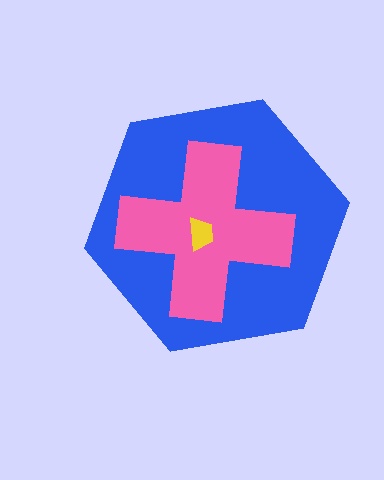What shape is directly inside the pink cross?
The yellow trapezoid.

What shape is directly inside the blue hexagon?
The pink cross.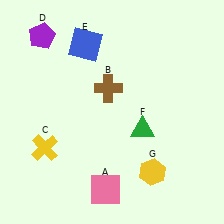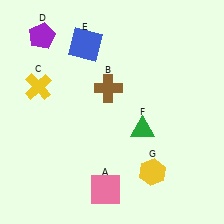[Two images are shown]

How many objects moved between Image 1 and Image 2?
1 object moved between the two images.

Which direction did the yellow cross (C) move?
The yellow cross (C) moved up.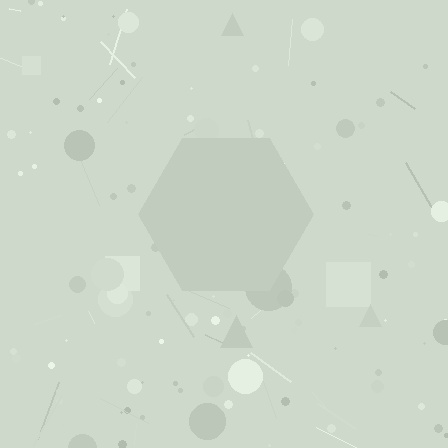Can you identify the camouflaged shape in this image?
The camouflaged shape is a hexagon.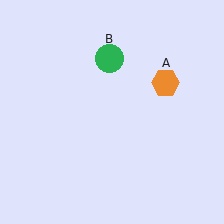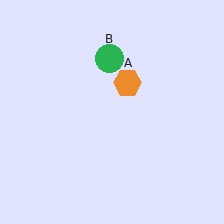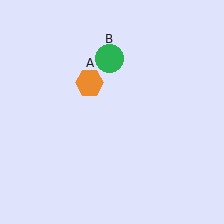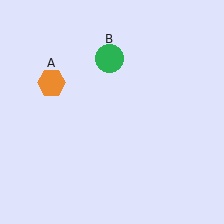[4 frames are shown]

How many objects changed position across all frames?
1 object changed position: orange hexagon (object A).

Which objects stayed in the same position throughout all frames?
Green circle (object B) remained stationary.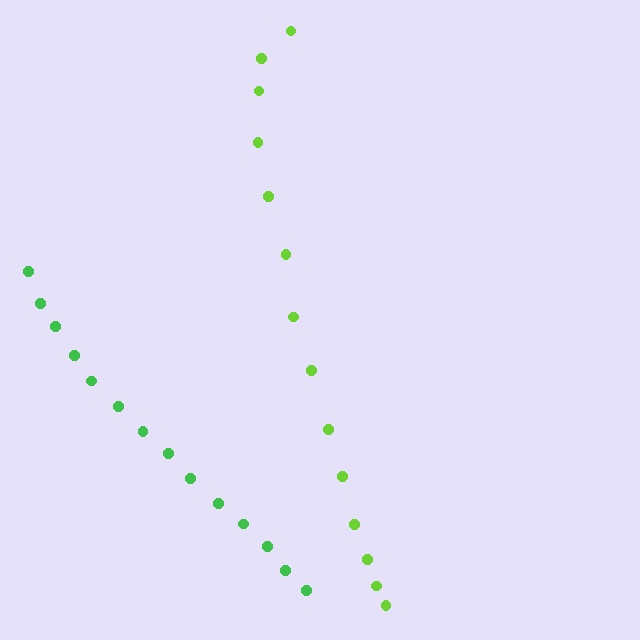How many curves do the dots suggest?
There are 2 distinct paths.